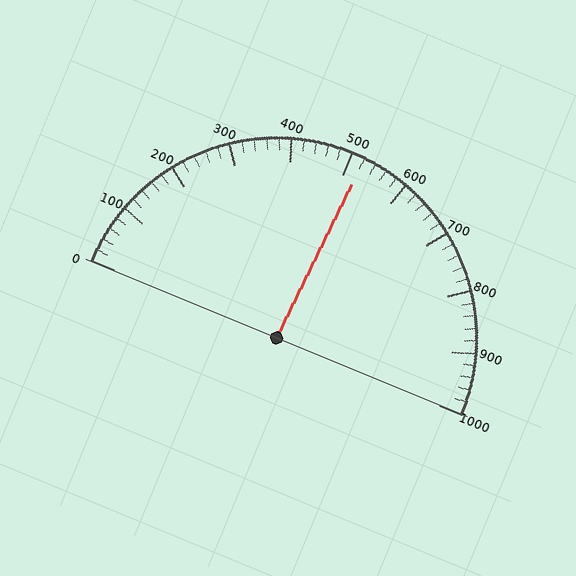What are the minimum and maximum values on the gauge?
The gauge ranges from 0 to 1000.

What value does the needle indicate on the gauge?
The needle indicates approximately 520.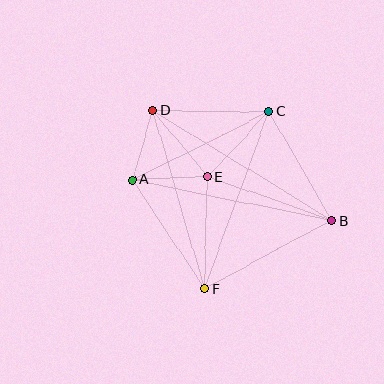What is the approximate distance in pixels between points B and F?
The distance between B and F is approximately 145 pixels.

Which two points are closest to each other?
Points A and D are closest to each other.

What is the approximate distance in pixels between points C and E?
The distance between C and E is approximately 90 pixels.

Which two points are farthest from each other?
Points B and D are farthest from each other.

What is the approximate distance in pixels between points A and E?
The distance between A and E is approximately 75 pixels.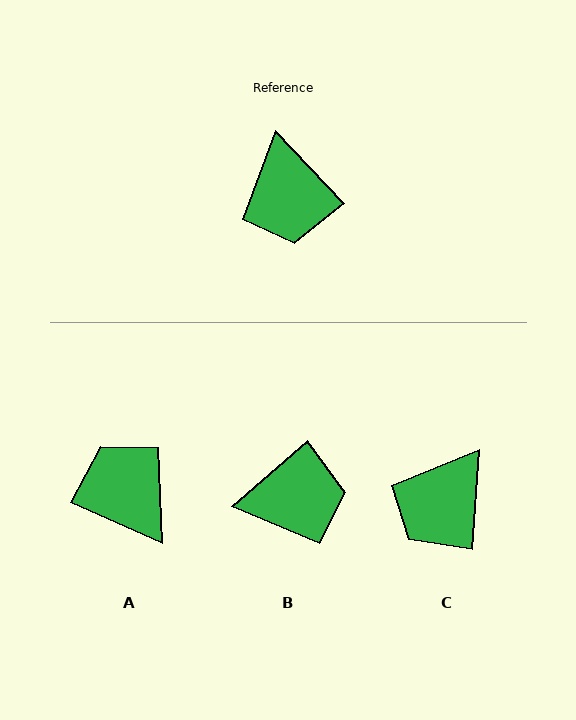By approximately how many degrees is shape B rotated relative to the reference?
Approximately 87 degrees counter-clockwise.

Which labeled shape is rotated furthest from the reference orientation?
A, about 157 degrees away.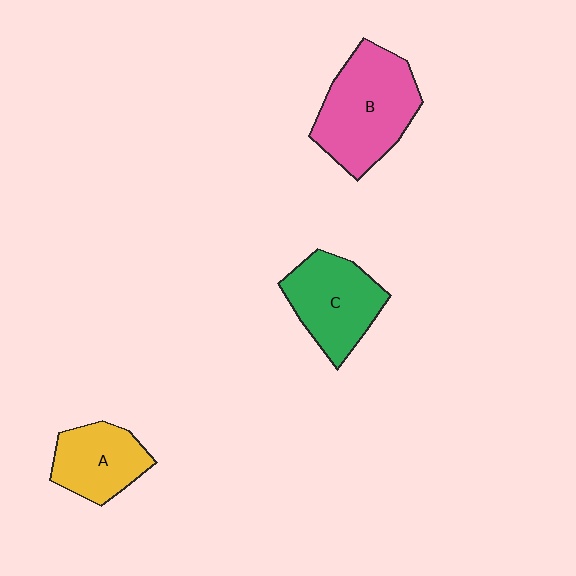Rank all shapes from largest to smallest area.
From largest to smallest: B (pink), C (green), A (yellow).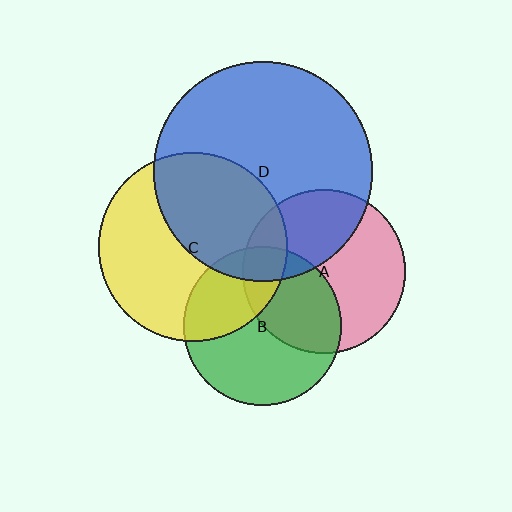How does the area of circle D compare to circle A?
Approximately 1.8 times.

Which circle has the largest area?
Circle D (blue).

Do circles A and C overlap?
Yes.